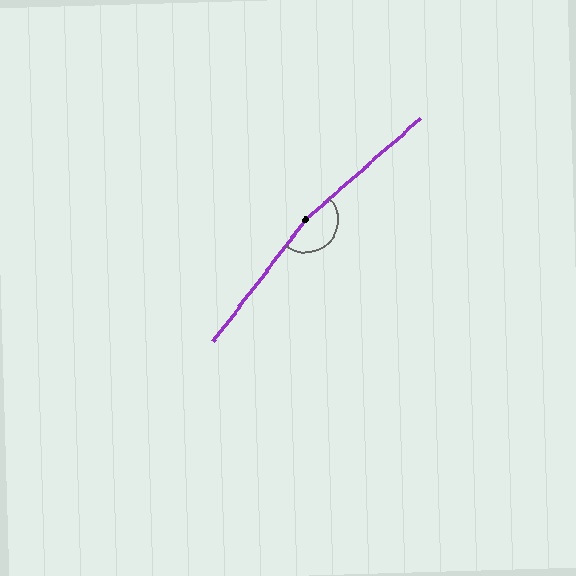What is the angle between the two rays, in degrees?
Approximately 169 degrees.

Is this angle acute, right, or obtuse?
It is obtuse.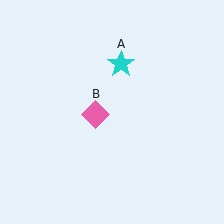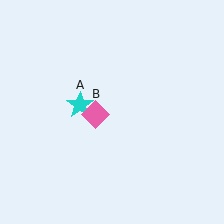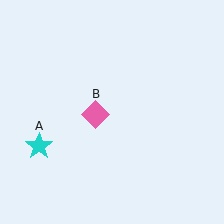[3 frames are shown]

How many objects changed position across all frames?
1 object changed position: cyan star (object A).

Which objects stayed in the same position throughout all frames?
Pink diamond (object B) remained stationary.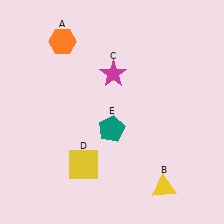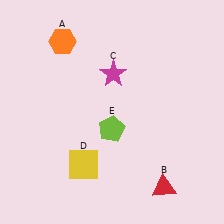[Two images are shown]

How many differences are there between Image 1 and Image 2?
There are 2 differences between the two images.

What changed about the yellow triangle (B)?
In Image 1, B is yellow. In Image 2, it changed to red.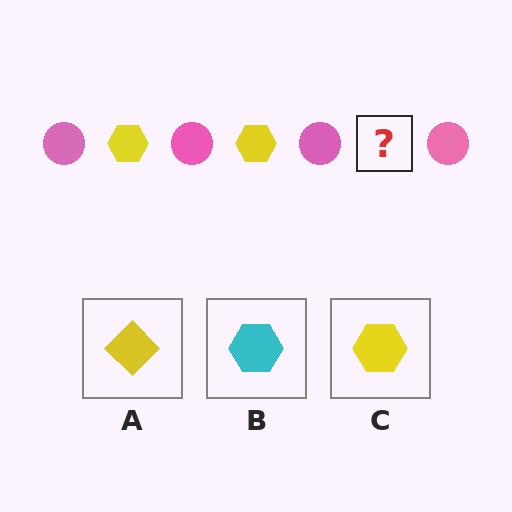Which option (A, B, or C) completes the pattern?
C.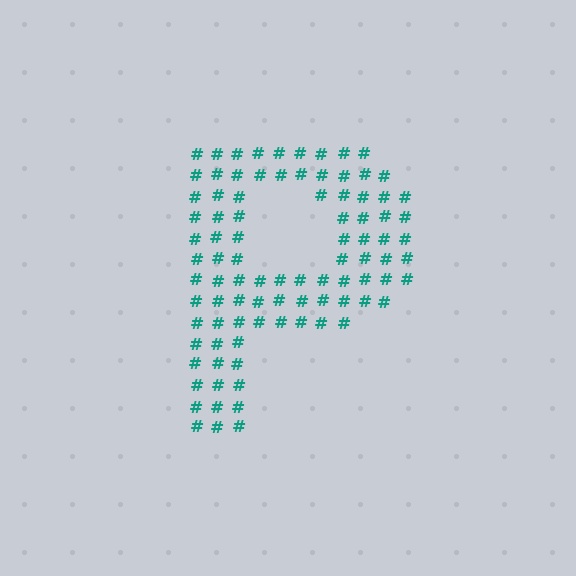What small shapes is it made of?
It is made of small hash symbols.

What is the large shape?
The large shape is the letter P.